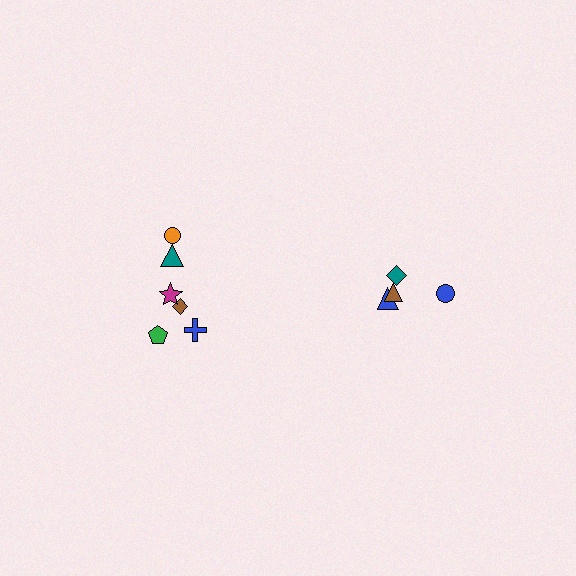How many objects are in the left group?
There are 6 objects.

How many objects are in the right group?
There are 4 objects.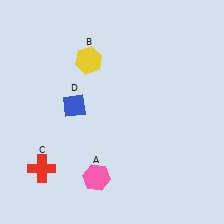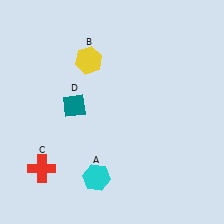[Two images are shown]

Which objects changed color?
A changed from pink to cyan. D changed from blue to teal.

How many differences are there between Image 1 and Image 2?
There are 2 differences between the two images.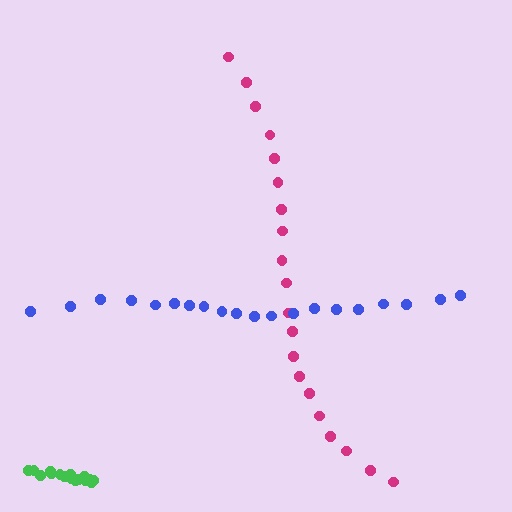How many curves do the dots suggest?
There are 3 distinct paths.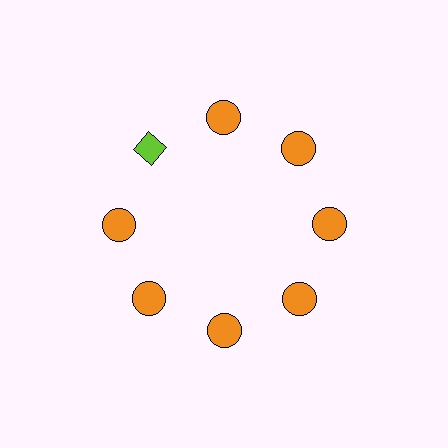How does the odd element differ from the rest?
It differs in both color (lime instead of orange) and shape (diamond instead of circle).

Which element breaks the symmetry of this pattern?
The lime diamond at roughly the 10 o'clock position breaks the symmetry. All other shapes are orange circles.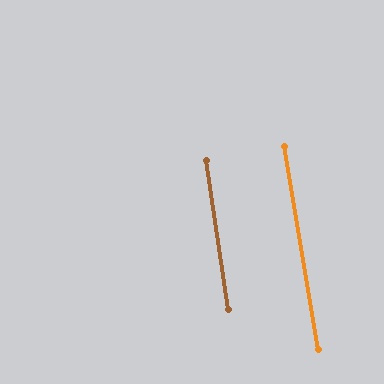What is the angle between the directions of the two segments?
Approximately 1 degree.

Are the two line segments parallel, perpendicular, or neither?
Parallel — their directions differ by only 1.1°.